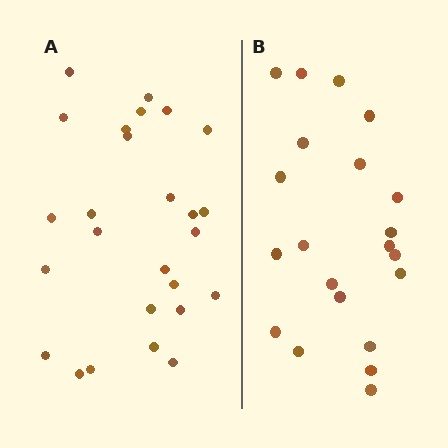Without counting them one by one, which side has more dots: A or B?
Region A (the left region) has more dots.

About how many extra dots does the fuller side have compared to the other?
Region A has about 5 more dots than region B.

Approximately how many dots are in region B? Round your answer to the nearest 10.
About 20 dots. (The exact count is 21, which rounds to 20.)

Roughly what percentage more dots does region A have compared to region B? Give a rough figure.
About 25% more.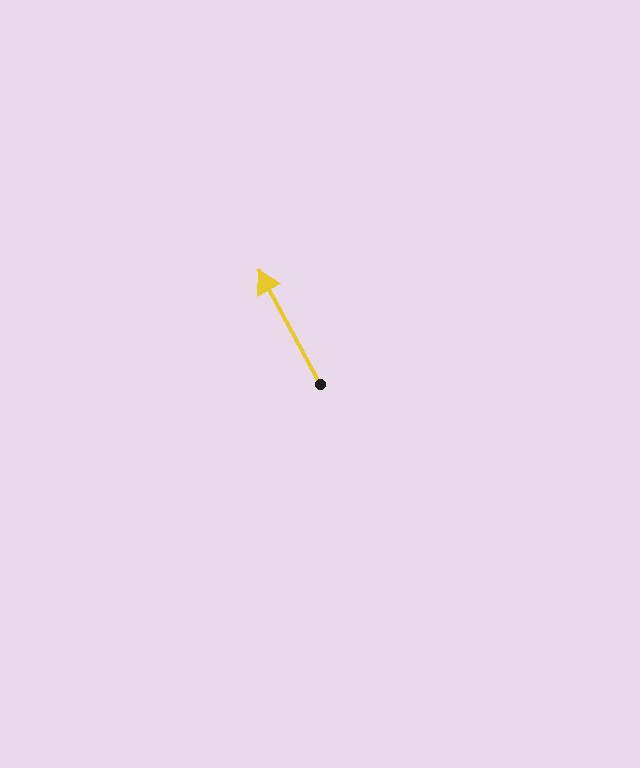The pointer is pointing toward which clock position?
Roughly 11 o'clock.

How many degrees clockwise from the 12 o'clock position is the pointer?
Approximately 332 degrees.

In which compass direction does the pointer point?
Northwest.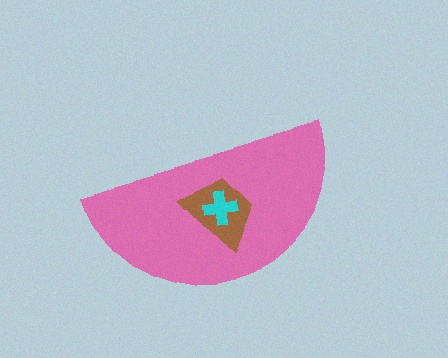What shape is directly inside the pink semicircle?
The brown trapezoid.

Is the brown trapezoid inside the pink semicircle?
Yes.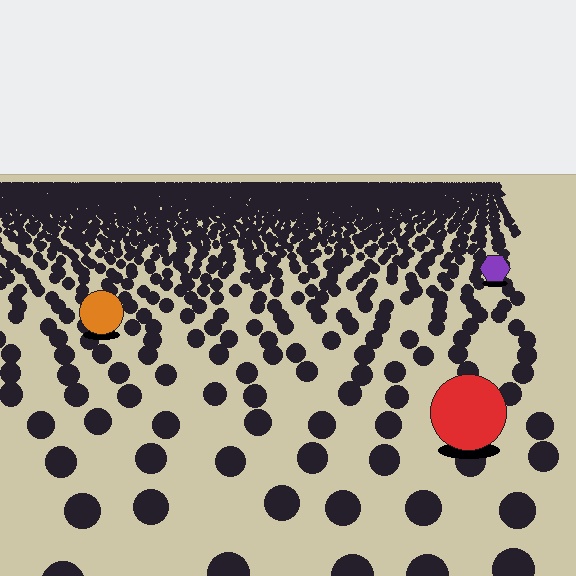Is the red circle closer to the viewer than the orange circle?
Yes. The red circle is closer — you can tell from the texture gradient: the ground texture is coarser near it.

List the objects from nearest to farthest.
From nearest to farthest: the red circle, the orange circle, the purple hexagon.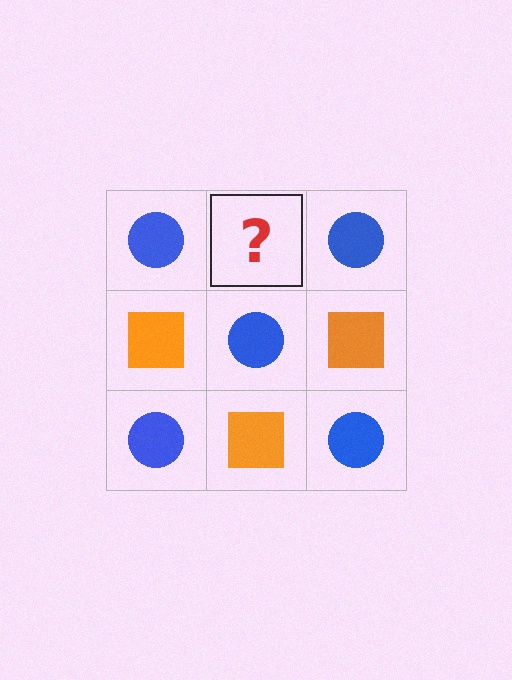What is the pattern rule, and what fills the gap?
The rule is that it alternates blue circle and orange square in a checkerboard pattern. The gap should be filled with an orange square.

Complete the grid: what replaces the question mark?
The question mark should be replaced with an orange square.